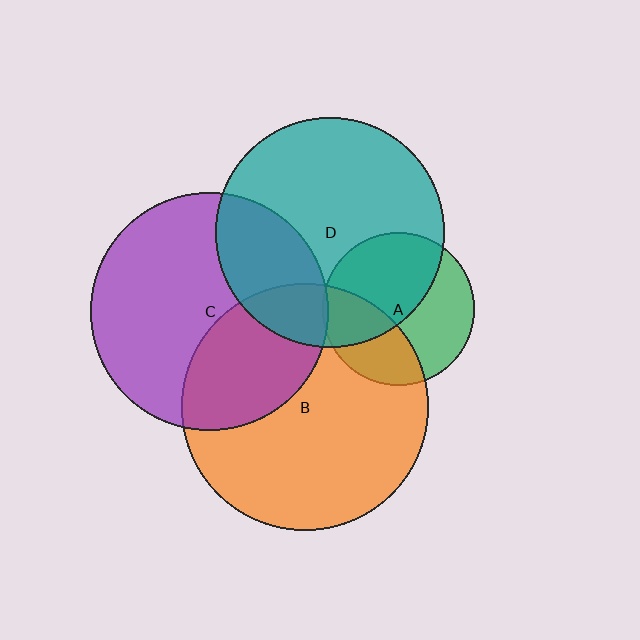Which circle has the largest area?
Circle B (orange).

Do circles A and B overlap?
Yes.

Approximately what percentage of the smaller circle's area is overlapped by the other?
Approximately 35%.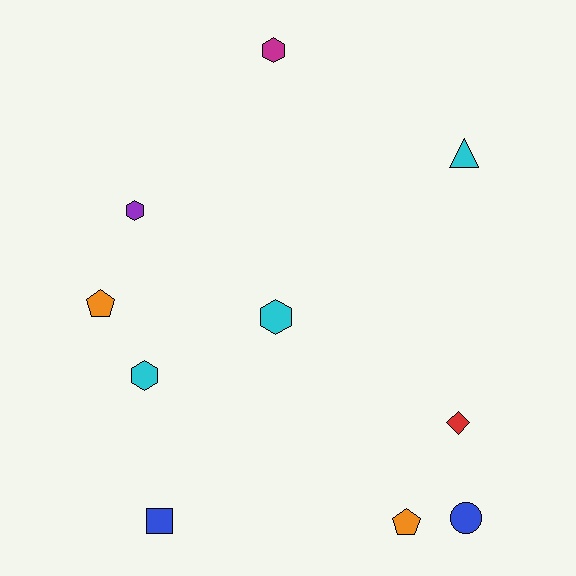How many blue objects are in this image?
There are 2 blue objects.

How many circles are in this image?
There is 1 circle.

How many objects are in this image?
There are 10 objects.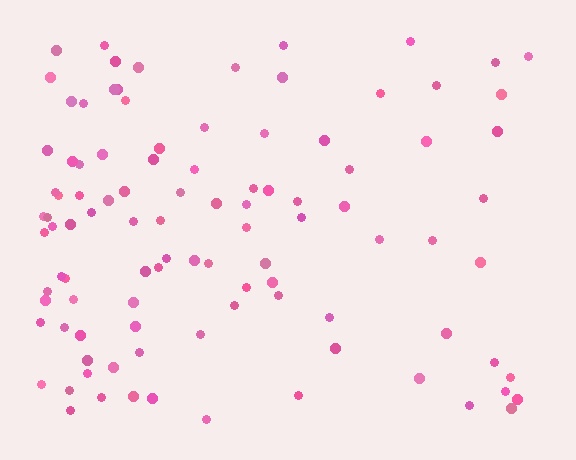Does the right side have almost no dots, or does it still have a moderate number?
Still a moderate number, just noticeably fewer than the left.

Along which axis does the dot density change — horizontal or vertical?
Horizontal.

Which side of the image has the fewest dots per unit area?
The right.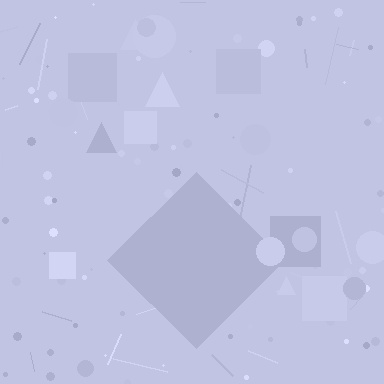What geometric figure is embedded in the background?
A diamond is embedded in the background.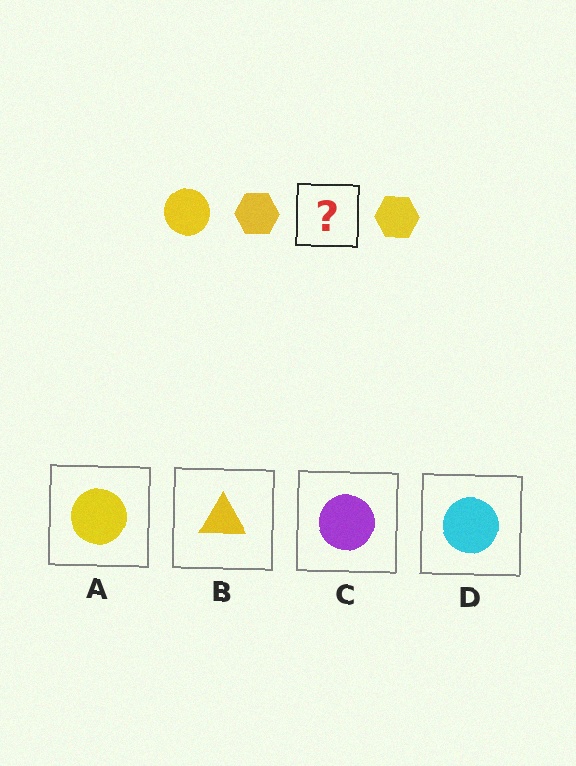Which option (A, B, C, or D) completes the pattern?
A.